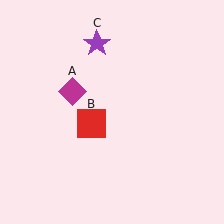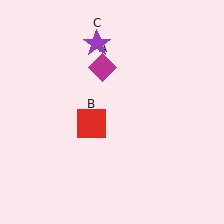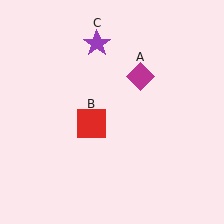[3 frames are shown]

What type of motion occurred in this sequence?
The magenta diamond (object A) rotated clockwise around the center of the scene.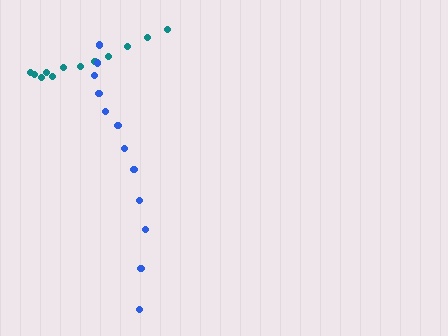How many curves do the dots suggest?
There are 2 distinct paths.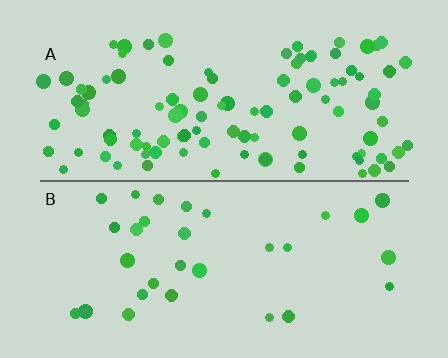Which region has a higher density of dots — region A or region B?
A (the top).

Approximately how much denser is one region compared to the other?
Approximately 3.3× — region A over region B.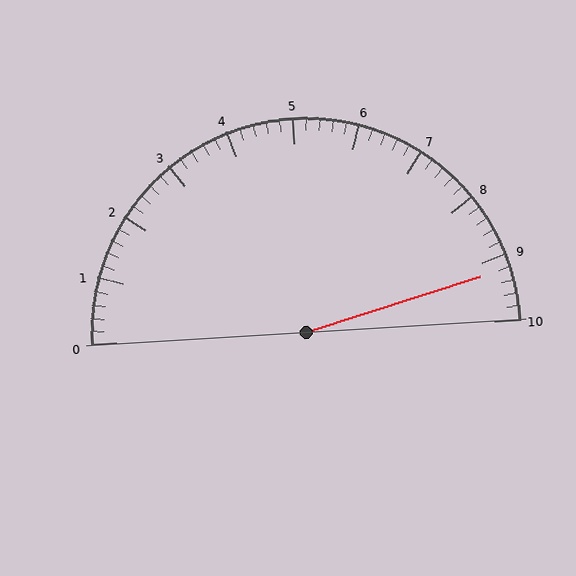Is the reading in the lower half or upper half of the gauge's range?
The reading is in the upper half of the range (0 to 10).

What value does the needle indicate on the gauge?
The needle indicates approximately 9.2.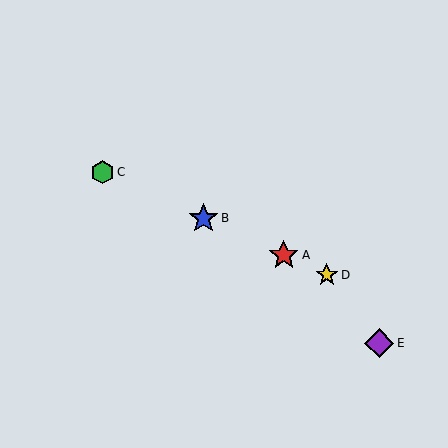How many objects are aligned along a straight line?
4 objects (A, B, C, D) are aligned along a straight line.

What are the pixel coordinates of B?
Object B is at (204, 218).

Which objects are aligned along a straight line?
Objects A, B, C, D are aligned along a straight line.